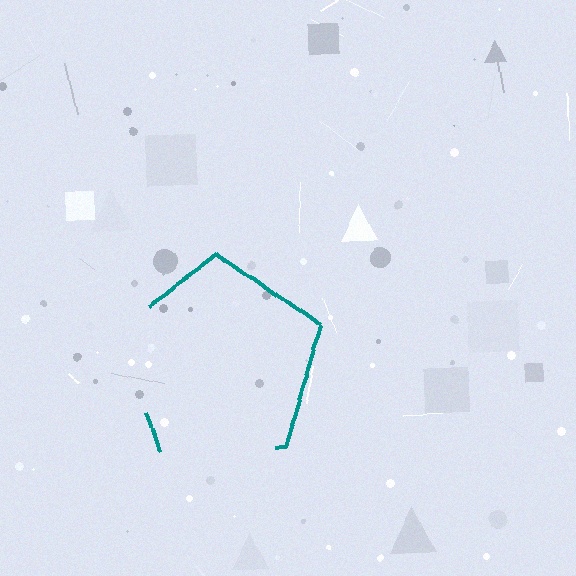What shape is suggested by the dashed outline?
The dashed outline suggests a pentagon.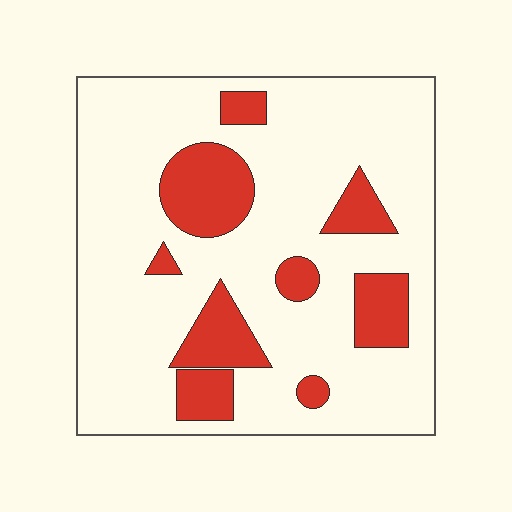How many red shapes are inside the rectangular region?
9.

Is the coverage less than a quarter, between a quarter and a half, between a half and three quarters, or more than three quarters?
Less than a quarter.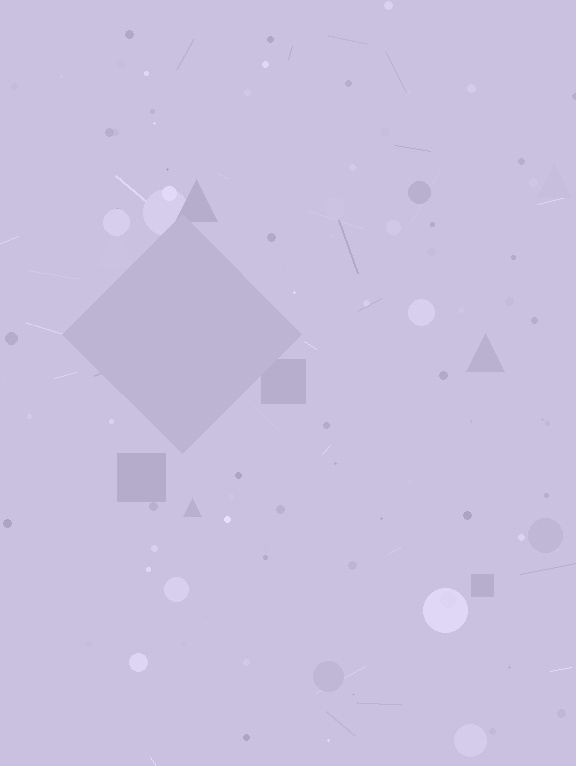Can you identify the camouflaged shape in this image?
The camouflaged shape is a diamond.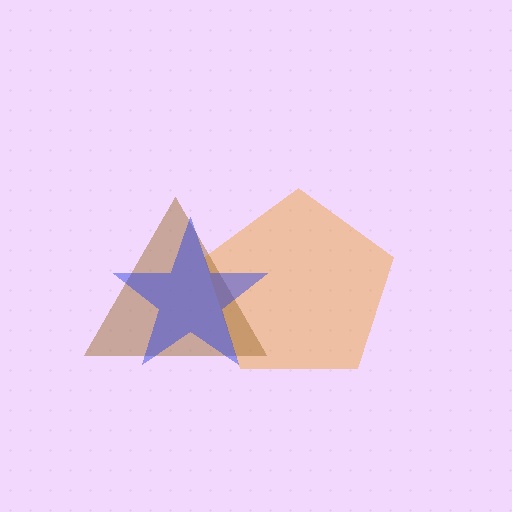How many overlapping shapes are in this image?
There are 3 overlapping shapes in the image.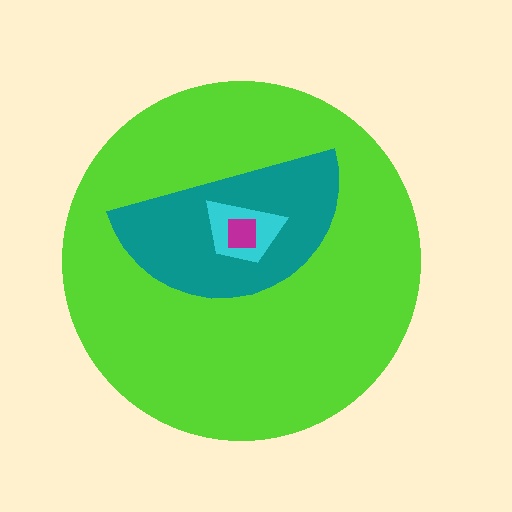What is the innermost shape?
The magenta square.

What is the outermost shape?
The lime circle.